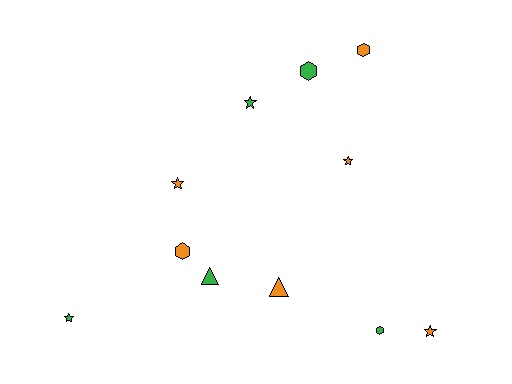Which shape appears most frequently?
Star, with 5 objects.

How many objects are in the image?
There are 11 objects.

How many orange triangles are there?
There is 1 orange triangle.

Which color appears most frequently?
Orange, with 6 objects.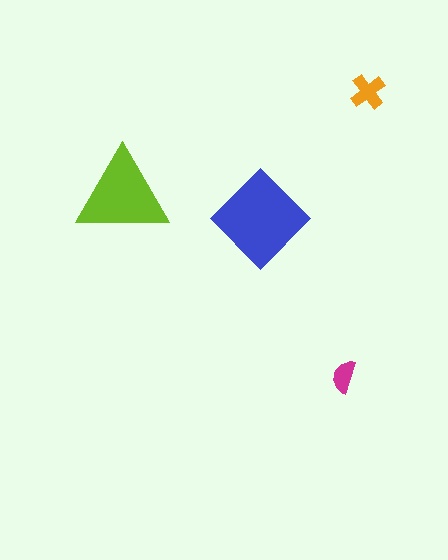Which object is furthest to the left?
The lime triangle is leftmost.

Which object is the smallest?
The magenta semicircle.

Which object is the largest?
The blue diamond.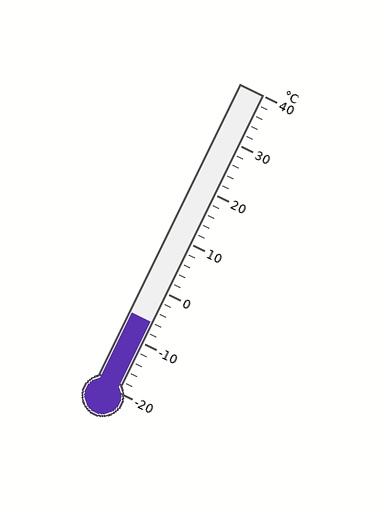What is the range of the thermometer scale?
The thermometer scale ranges from -20°C to 40°C.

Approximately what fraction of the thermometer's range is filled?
The thermometer is filled to approximately 25% of its range.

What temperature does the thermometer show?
The thermometer shows approximately -6°C.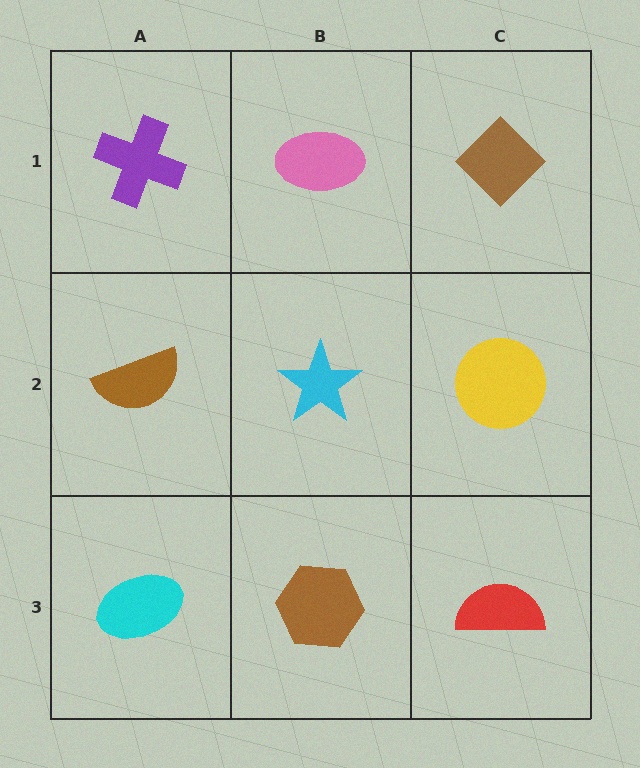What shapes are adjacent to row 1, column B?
A cyan star (row 2, column B), a purple cross (row 1, column A), a brown diamond (row 1, column C).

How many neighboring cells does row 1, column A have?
2.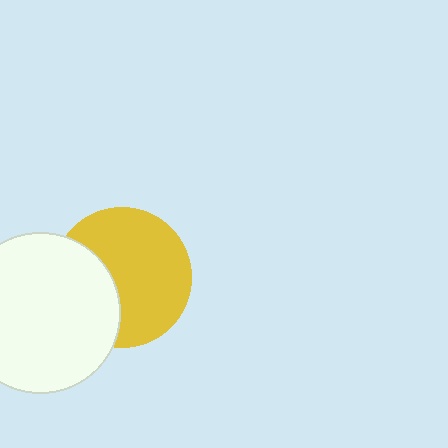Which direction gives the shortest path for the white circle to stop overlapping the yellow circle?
Moving left gives the shortest separation.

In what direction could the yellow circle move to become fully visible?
The yellow circle could move right. That would shift it out from behind the white circle entirely.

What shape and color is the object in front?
The object in front is a white circle.